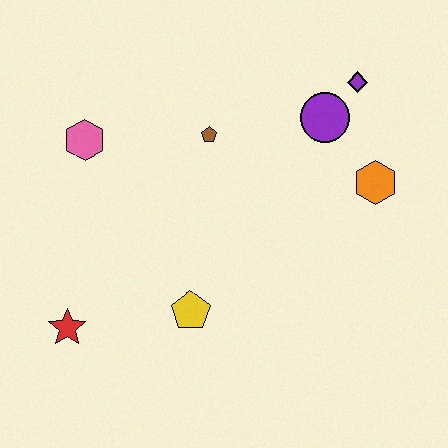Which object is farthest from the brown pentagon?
The red star is farthest from the brown pentagon.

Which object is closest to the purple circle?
The purple diamond is closest to the purple circle.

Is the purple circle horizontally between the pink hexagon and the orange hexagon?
Yes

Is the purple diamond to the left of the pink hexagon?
No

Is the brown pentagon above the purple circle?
No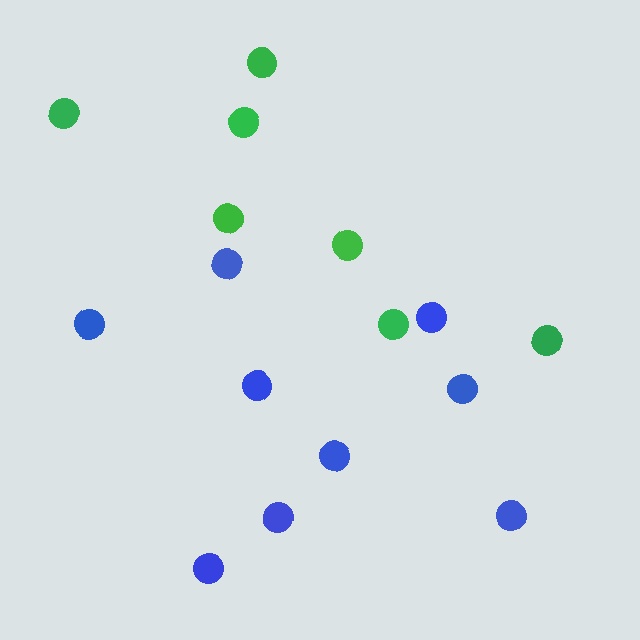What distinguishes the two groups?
There are 2 groups: one group of green circles (7) and one group of blue circles (9).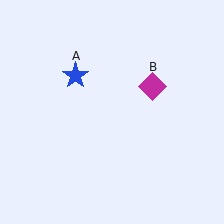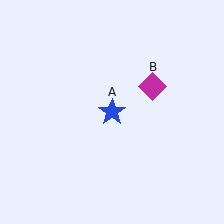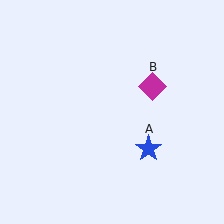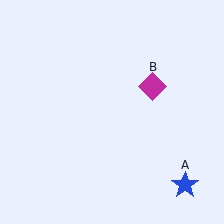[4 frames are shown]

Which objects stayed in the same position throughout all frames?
Magenta diamond (object B) remained stationary.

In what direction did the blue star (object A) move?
The blue star (object A) moved down and to the right.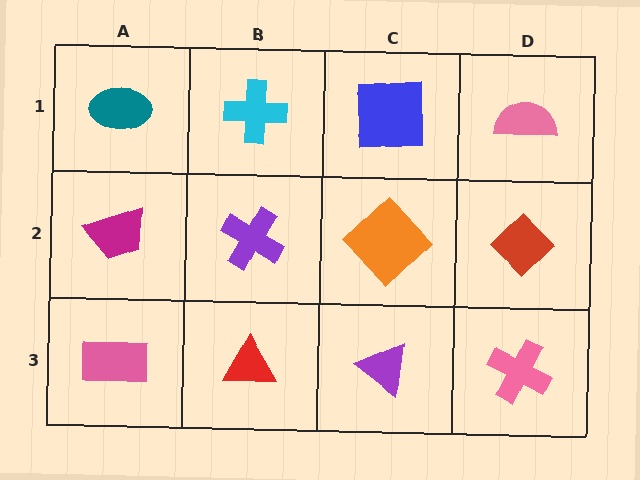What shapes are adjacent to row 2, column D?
A pink semicircle (row 1, column D), a pink cross (row 3, column D), an orange diamond (row 2, column C).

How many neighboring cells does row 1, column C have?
3.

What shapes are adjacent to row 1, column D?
A red diamond (row 2, column D), a blue square (row 1, column C).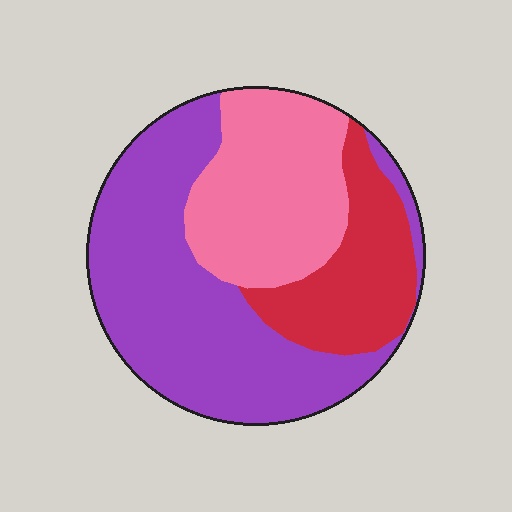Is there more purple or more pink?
Purple.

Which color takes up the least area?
Red, at roughly 20%.